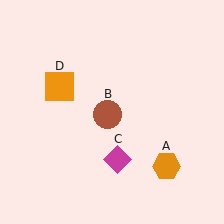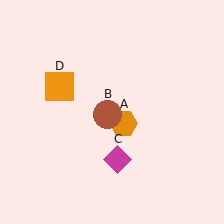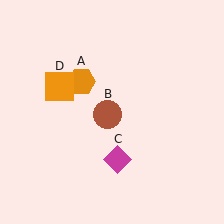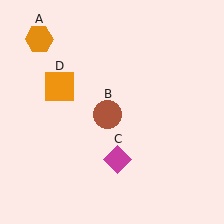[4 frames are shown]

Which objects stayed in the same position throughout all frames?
Brown circle (object B) and magenta diamond (object C) and orange square (object D) remained stationary.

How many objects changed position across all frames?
1 object changed position: orange hexagon (object A).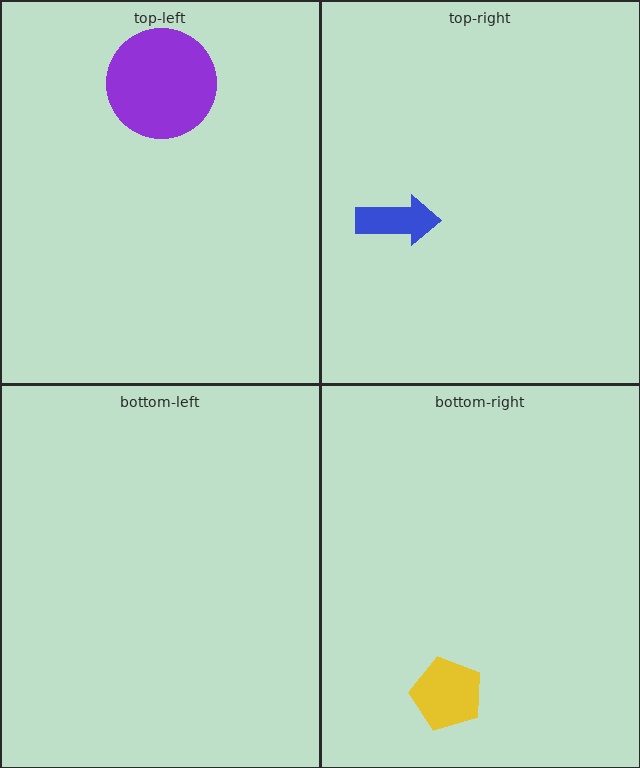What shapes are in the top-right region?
The blue arrow.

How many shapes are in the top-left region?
1.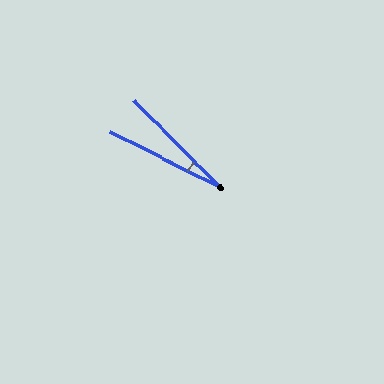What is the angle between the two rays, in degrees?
Approximately 19 degrees.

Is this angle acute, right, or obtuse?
It is acute.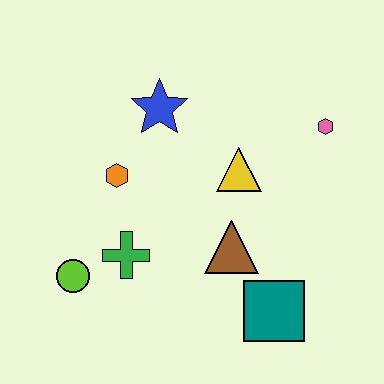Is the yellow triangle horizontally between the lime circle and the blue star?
No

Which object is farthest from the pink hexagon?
The lime circle is farthest from the pink hexagon.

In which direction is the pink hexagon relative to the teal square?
The pink hexagon is above the teal square.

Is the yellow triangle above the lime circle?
Yes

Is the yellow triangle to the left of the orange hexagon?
No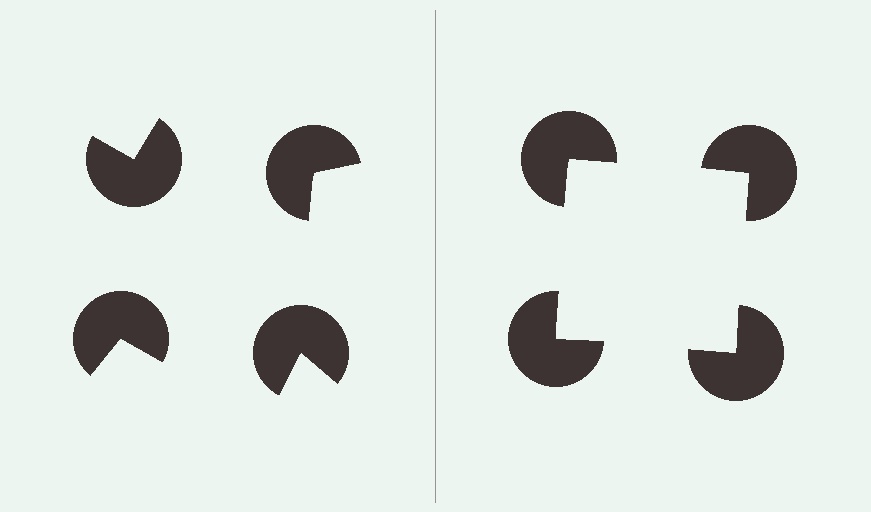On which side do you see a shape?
An illusory square appears on the right side. On the left side the wedge cuts are rotated, so no coherent shape forms.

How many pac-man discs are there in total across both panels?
8 — 4 on each side.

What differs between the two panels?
The pac-man discs are positioned identically on both sides; only the wedge orientations differ. On the right they align to a square; on the left they are misaligned.